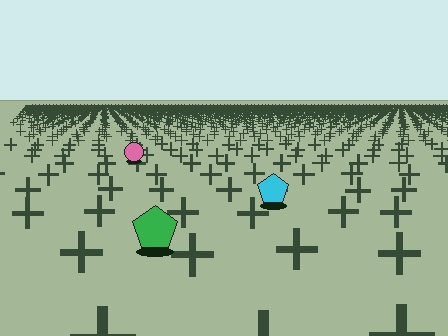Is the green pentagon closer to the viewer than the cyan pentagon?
Yes. The green pentagon is closer — you can tell from the texture gradient: the ground texture is coarser near it.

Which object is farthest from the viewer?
The pink circle is farthest from the viewer. It appears smaller and the ground texture around it is denser.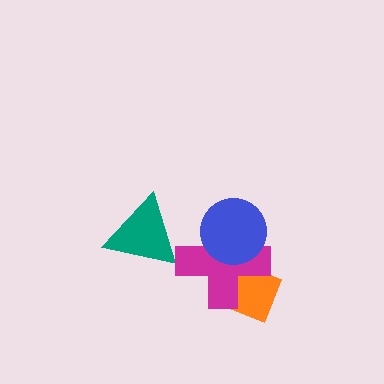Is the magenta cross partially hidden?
Yes, it is partially covered by another shape.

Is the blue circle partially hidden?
No, no other shape covers it.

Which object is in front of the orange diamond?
The magenta cross is in front of the orange diamond.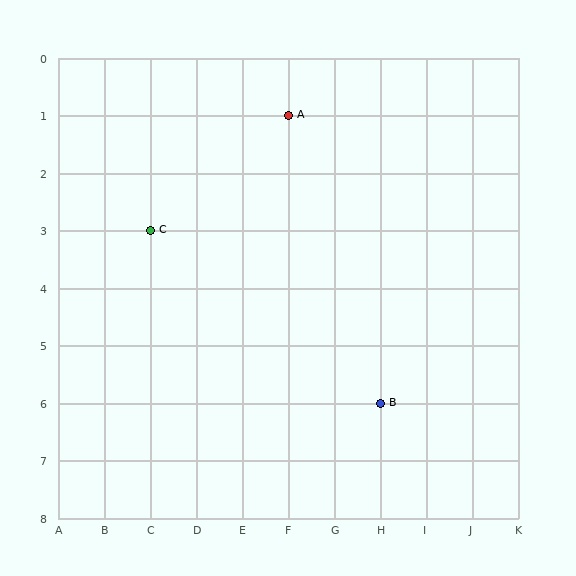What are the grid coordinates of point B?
Point B is at grid coordinates (H, 6).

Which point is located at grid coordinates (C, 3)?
Point C is at (C, 3).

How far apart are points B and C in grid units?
Points B and C are 5 columns and 3 rows apart (about 5.8 grid units diagonally).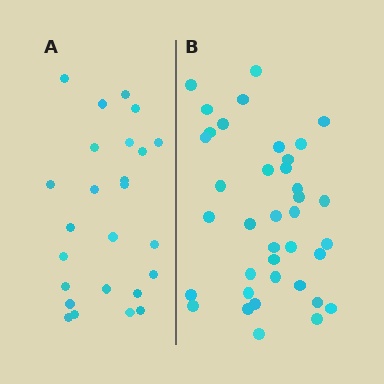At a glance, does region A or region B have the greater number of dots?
Region B (the right region) has more dots.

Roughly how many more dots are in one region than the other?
Region B has approximately 15 more dots than region A.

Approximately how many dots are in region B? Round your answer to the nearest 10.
About 40 dots. (The exact count is 38, which rounds to 40.)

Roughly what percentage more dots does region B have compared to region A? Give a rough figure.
About 50% more.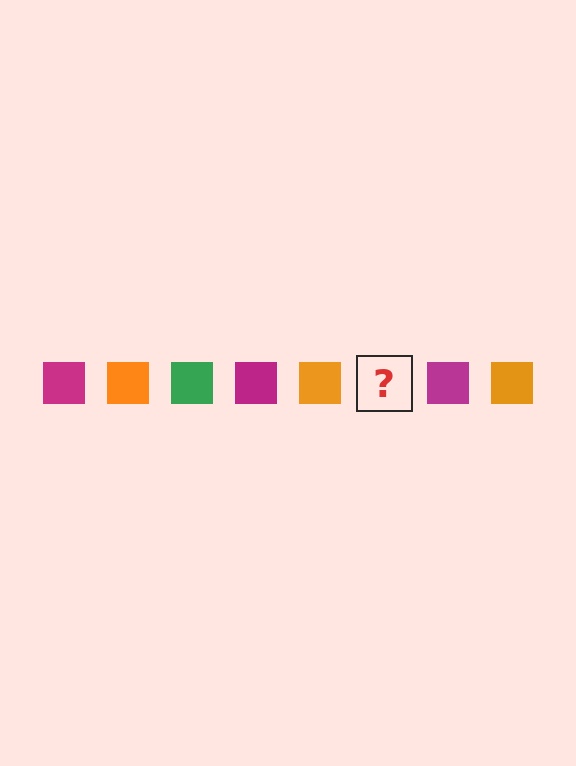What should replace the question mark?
The question mark should be replaced with a green square.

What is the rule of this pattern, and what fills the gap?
The rule is that the pattern cycles through magenta, orange, green squares. The gap should be filled with a green square.